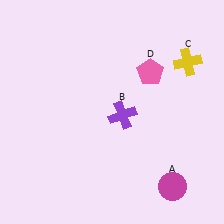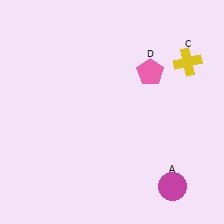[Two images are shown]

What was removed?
The purple cross (B) was removed in Image 2.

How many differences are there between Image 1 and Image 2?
There is 1 difference between the two images.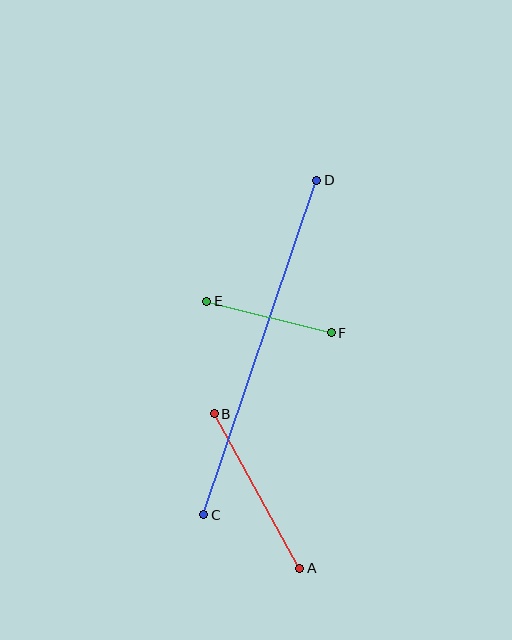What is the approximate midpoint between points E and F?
The midpoint is at approximately (269, 317) pixels.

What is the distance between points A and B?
The distance is approximately 177 pixels.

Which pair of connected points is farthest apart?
Points C and D are farthest apart.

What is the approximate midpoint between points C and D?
The midpoint is at approximately (260, 348) pixels.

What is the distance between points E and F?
The distance is approximately 129 pixels.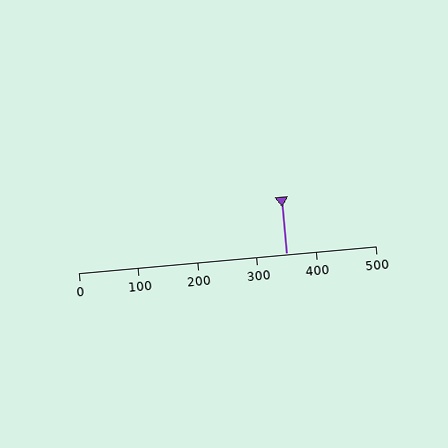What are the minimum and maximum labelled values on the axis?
The axis runs from 0 to 500.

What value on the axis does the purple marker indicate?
The marker indicates approximately 350.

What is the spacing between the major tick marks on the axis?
The major ticks are spaced 100 apart.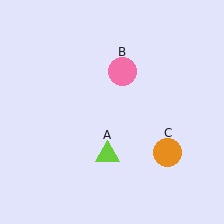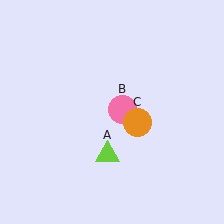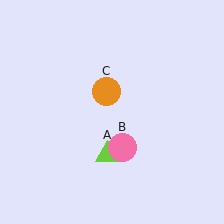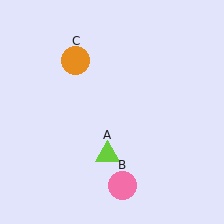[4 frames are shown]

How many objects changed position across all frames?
2 objects changed position: pink circle (object B), orange circle (object C).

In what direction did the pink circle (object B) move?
The pink circle (object B) moved down.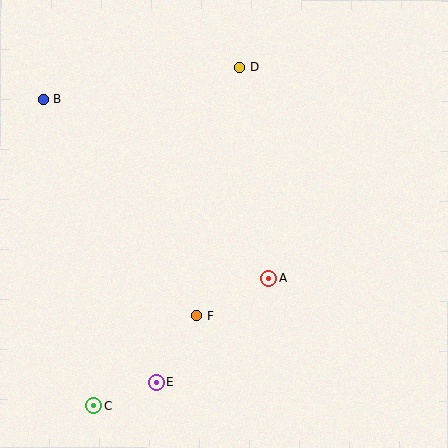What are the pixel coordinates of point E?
Point E is at (156, 382).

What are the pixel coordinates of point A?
Point A is at (268, 278).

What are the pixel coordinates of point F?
Point F is at (197, 316).